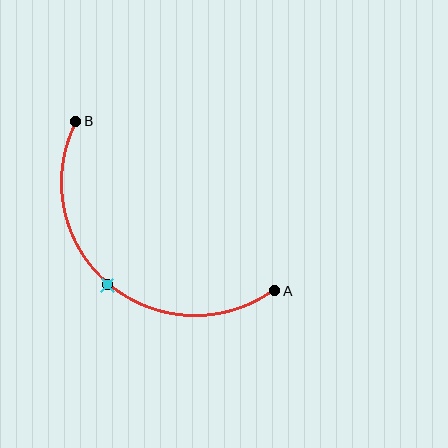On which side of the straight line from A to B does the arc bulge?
The arc bulges below and to the left of the straight line connecting A and B.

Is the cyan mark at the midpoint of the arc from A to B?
Yes. The cyan mark lies on the arc at equal arc-length from both A and B — it is the arc midpoint.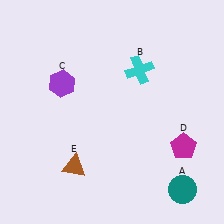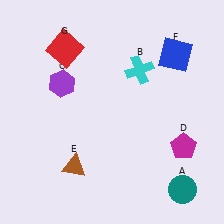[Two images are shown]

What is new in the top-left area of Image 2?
A red square (G) was added in the top-left area of Image 2.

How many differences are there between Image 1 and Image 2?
There are 2 differences between the two images.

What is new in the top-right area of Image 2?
A blue square (F) was added in the top-right area of Image 2.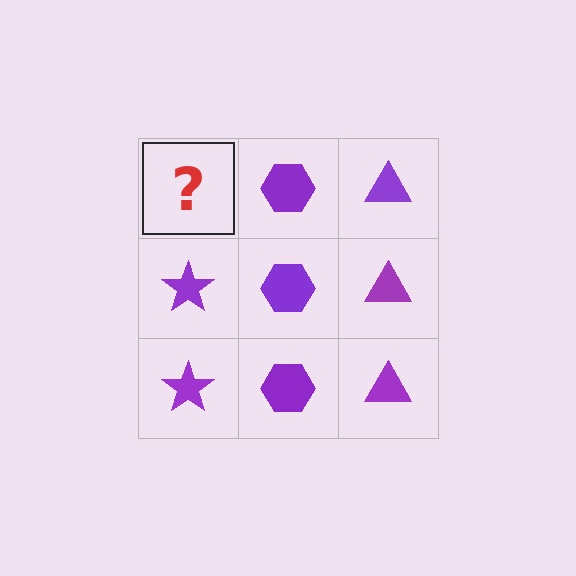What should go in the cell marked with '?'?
The missing cell should contain a purple star.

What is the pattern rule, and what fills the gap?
The rule is that each column has a consistent shape. The gap should be filled with a purple star.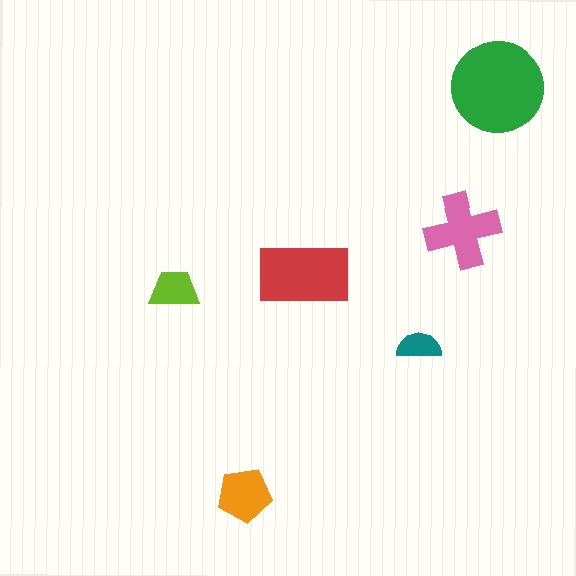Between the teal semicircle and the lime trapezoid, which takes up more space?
The lime trapezoid.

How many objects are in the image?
There are 6 objects in the image.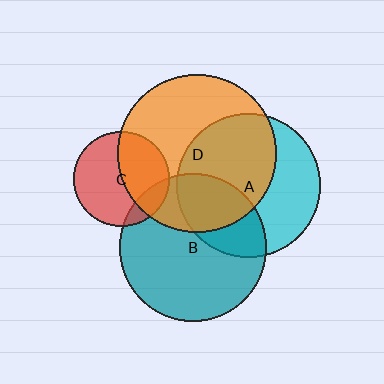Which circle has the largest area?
Circle D (orange).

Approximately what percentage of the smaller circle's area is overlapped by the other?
Approximately 45%.